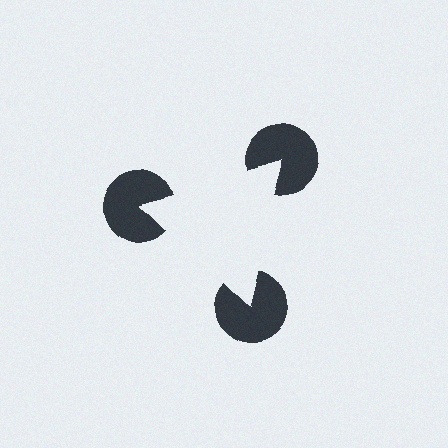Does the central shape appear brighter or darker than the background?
It typically appears slightly brighter than the background, even though no actual brightness change is drawn.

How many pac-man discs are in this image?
There are 3 — one at each vertex of the illusory triangle.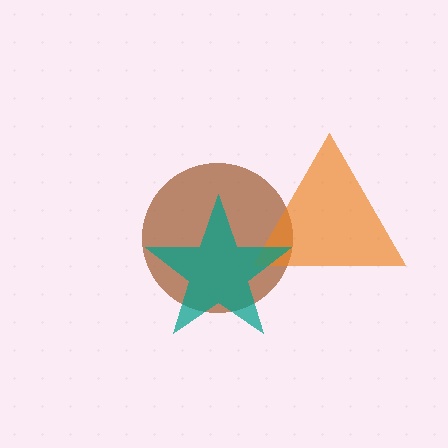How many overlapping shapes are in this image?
There are 3 overlapping shapes in the image.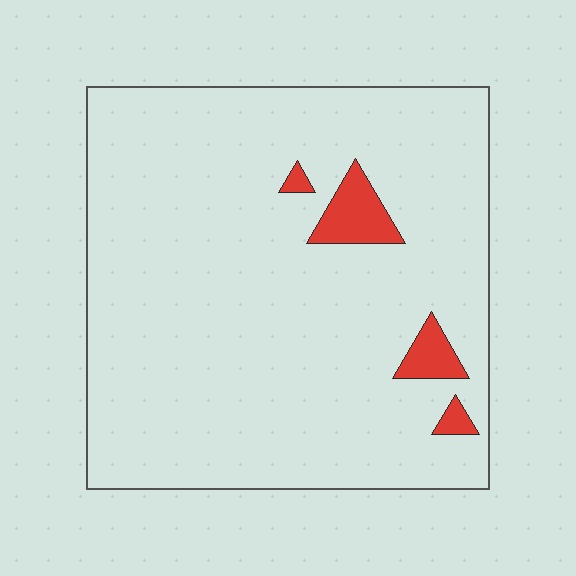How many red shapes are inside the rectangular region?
4.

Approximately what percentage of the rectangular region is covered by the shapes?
Approximately 5%.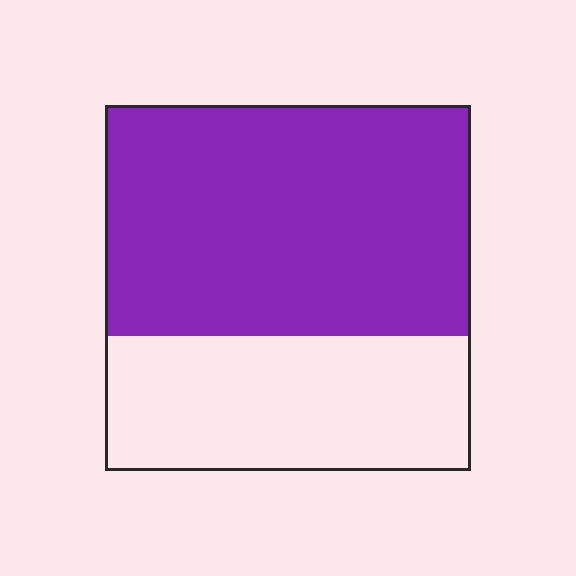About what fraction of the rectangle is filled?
About five eighths (5/8).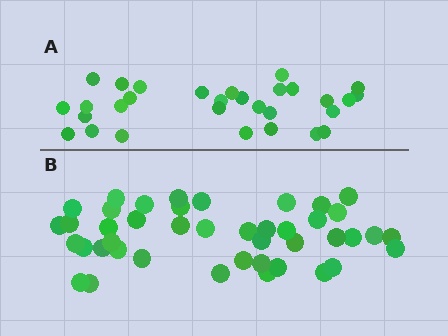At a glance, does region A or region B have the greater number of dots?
Region B (the bottom region) has more dots.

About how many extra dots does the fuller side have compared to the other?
Region B has approximately 15 more dots than region A.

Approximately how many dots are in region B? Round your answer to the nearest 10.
About 40 dots. (The exact count is 43, which rounds to 40.)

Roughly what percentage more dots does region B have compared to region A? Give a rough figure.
About 45% more.